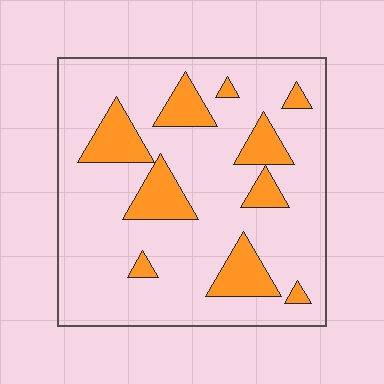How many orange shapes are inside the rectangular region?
10.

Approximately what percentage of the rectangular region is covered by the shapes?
Approximately 20%.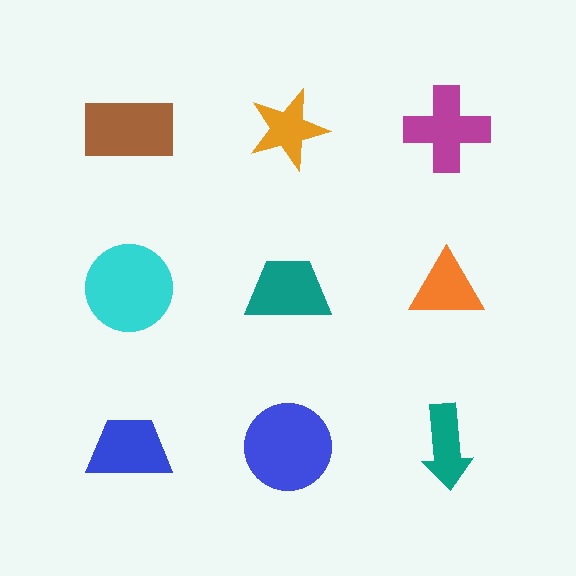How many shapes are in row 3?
3 shapes.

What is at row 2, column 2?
A teal trapezoid.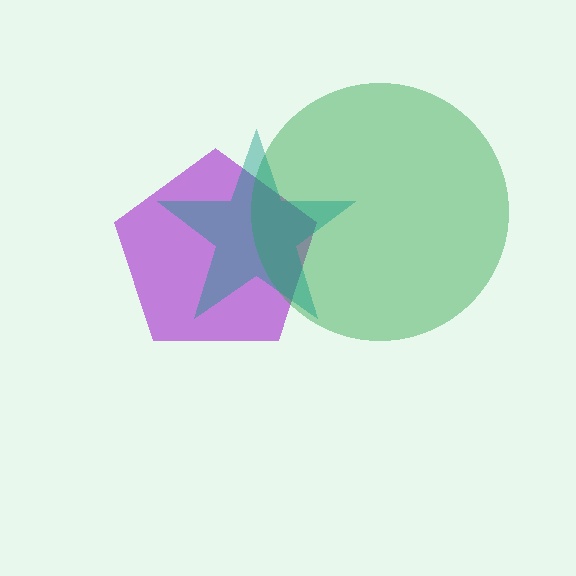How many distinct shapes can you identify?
There are 3 distinct shapes: a purple pentagon, a green circle, a teal star.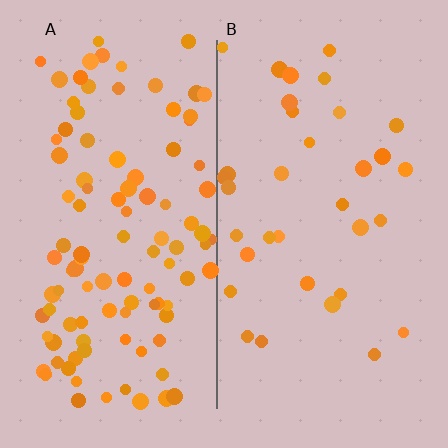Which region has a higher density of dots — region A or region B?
A (the left).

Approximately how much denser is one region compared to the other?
Approximately 3.1× — region A over region B.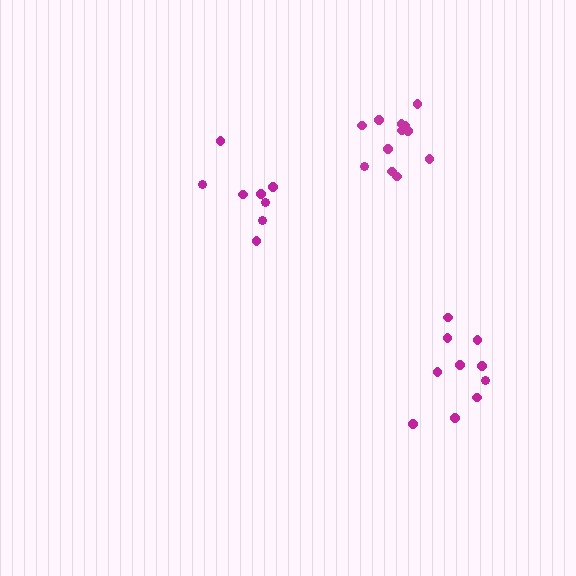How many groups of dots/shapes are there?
There are 3 groups.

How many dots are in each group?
Group 1: 10 dots, Group 2: 8 dots, Group 3: 12 dots (30 total).